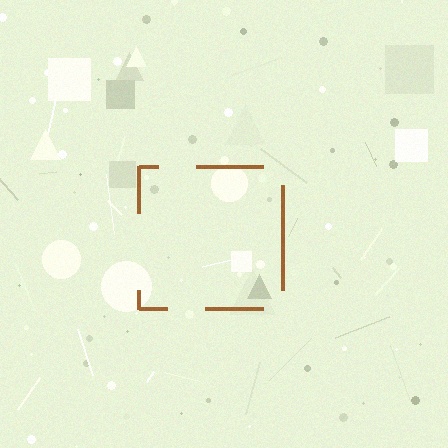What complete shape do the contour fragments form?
The contour fragments form a square.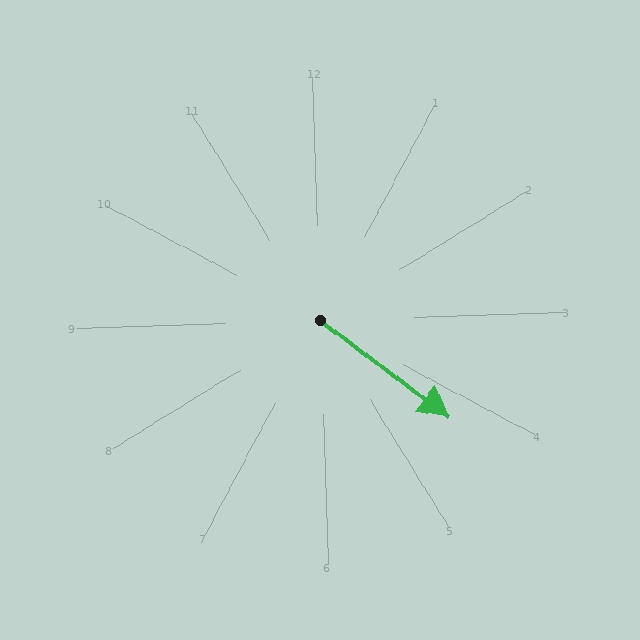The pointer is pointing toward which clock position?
Roughly 4 o'clock.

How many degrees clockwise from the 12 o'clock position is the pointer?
Approximately 129 degrees.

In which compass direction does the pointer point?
Southeast.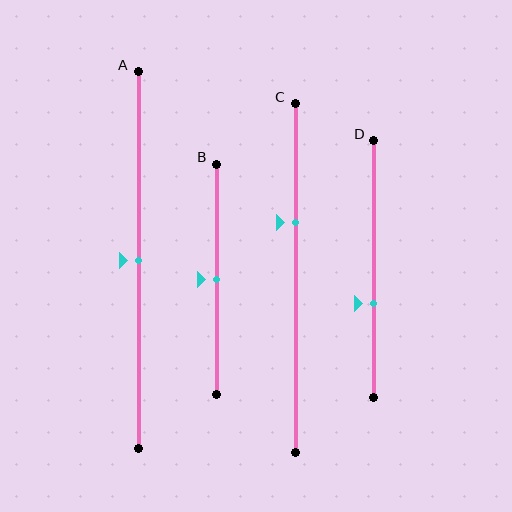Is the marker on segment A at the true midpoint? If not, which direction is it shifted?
Yes, the marker on segment A is at the true midpoint.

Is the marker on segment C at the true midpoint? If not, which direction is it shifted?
No, the marker on segment C is shifted upward by about 16% of the segment length.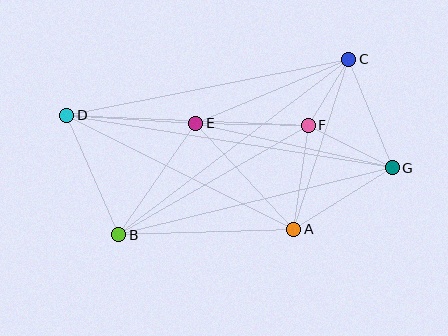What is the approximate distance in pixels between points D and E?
The distance between D and E is approximately 129 pixels.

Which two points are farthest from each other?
Points D and G are farthest from each other.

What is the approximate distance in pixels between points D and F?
The distance between D and F is approximately 242 pixels.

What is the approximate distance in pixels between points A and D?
The distance between A and D is approximately 254 pixels.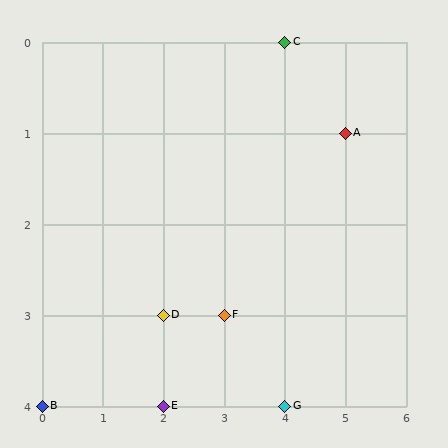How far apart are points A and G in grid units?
Points A and G are 1 column and 3 rows apart (about 3.2 grid units diagonally).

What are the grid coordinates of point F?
Point F is at grid coordinates (3, 3).